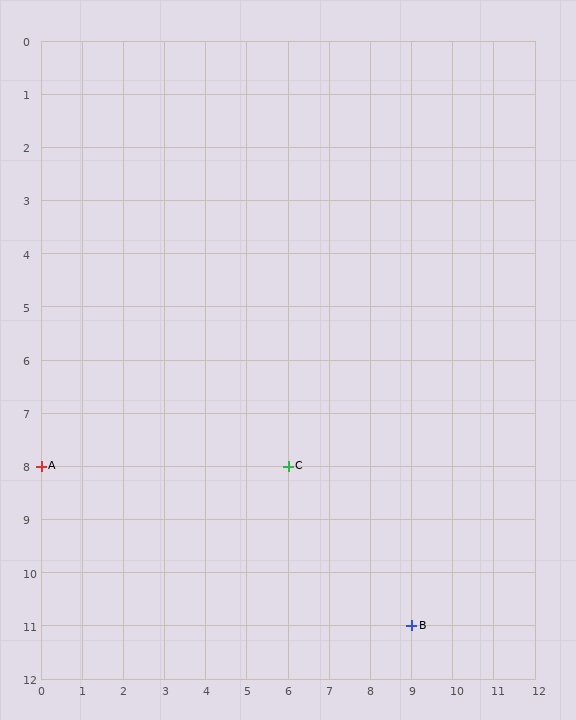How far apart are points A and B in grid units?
Points A and B are 9 columns and 3 rows apart (about 9.5 grid units diagonally).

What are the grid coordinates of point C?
Point C is at grid coordinates (6, 8).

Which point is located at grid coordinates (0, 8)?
Point A is at (0, 8).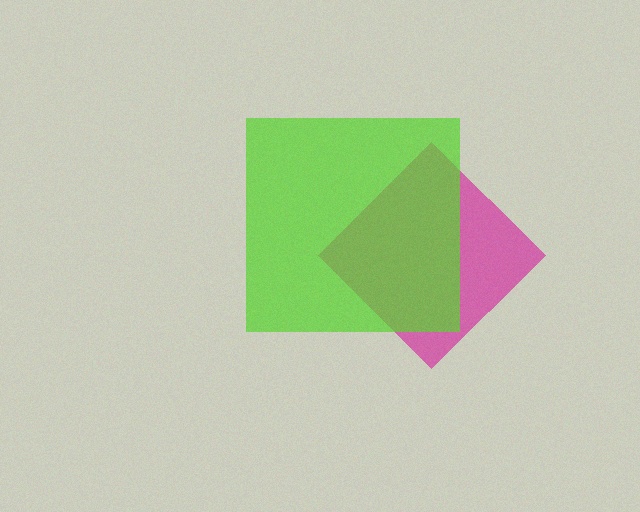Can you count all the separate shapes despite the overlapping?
Yes, there are 2 separate shapes.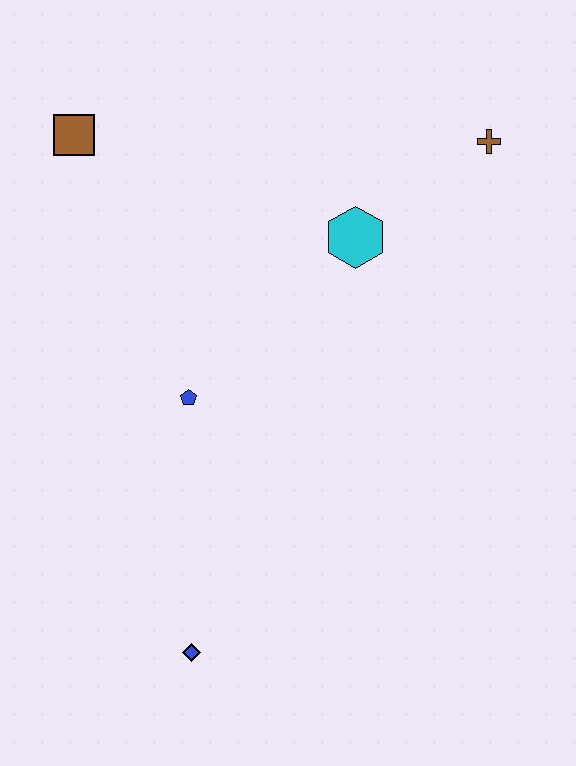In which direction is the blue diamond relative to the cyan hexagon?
The blue diamond is below the cyan hexagon.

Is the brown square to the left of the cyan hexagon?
Yes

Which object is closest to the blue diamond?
The blue pentagon is closest to the blue diamond.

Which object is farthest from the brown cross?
The blue diamond is farthest from the brown cross.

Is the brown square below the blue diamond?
No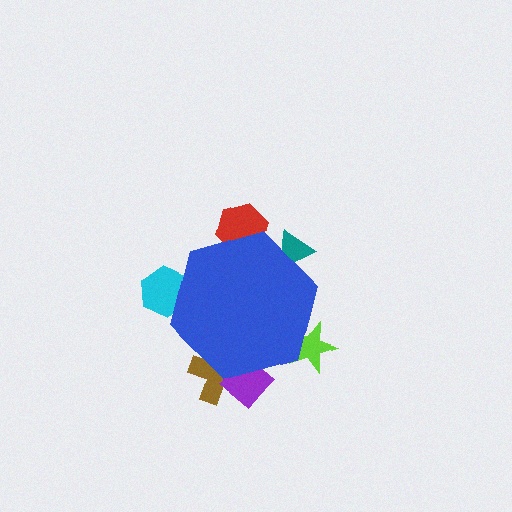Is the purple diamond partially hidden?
Yes, the purple diamond is partially hidden behind the blue hexagon.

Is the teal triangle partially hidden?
Yes, the teal triangle is partially hidden behind the blue hexagon.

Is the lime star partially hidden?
Yes, the lime star is partially hidden behind the blue hexagon.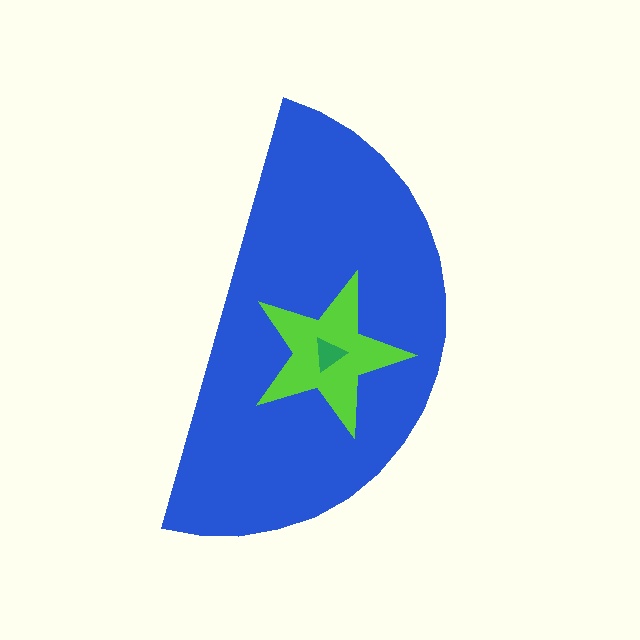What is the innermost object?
The green triangle.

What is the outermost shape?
The blue semicircle.